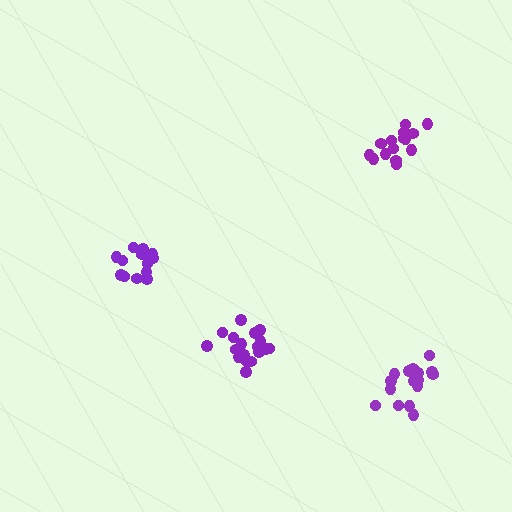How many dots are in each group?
Group 1: 15 dots, Group 2: 14 dots, Group 3: 18 dots, Group 4: 16 dots (63 total).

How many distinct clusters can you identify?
There are 4 distinct clusters.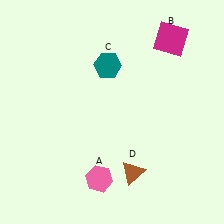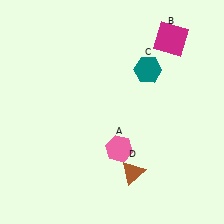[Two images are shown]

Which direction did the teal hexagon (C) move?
The teal hexagon (C) moved right.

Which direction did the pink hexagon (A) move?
The pink hexagon (A) moved up.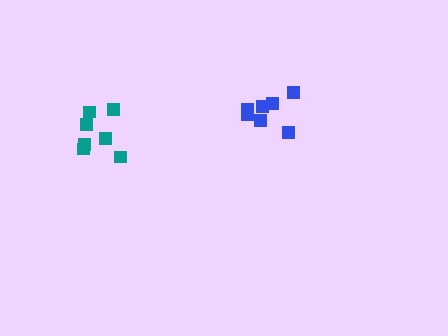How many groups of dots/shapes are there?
There are 2 groups.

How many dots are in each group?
Group 1: 7 dots, Group 2: 7 dots (14 total).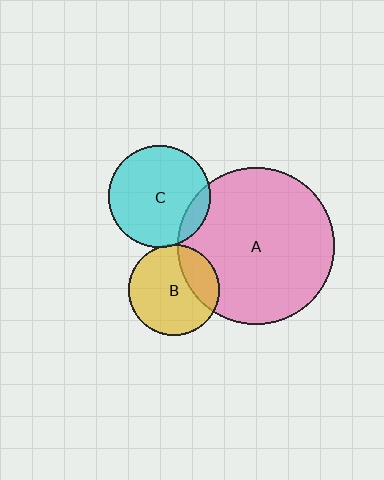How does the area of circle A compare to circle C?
Approximately 2.4 times.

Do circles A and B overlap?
Yes.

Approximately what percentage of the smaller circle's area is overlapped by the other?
Approximately 25%.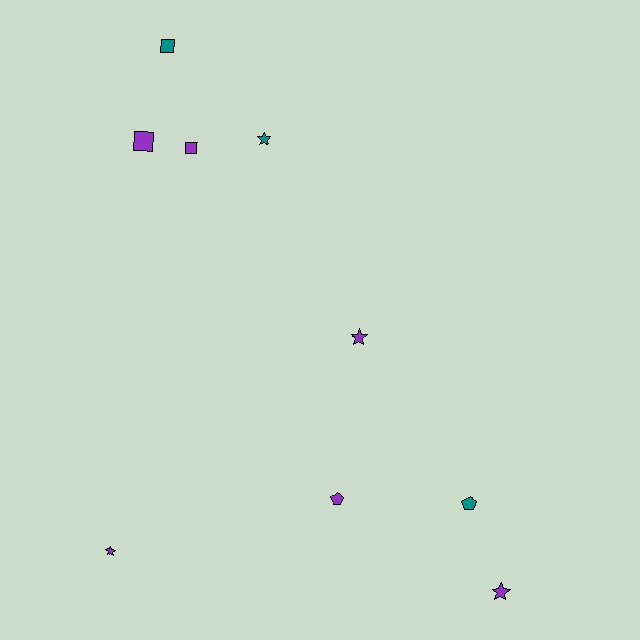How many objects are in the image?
There are 9 objects.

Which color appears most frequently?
Purple, with 6 objects.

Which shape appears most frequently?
Star, with 4 objects.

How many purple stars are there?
There are 3 purple stars.